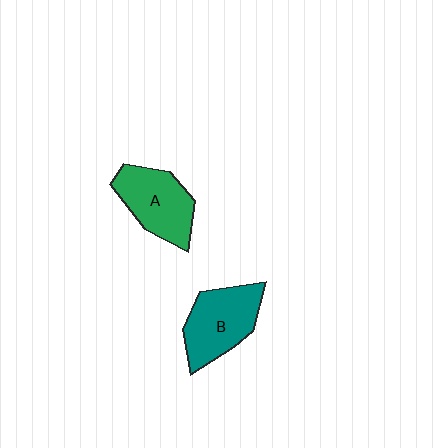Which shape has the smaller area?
Shape A (green).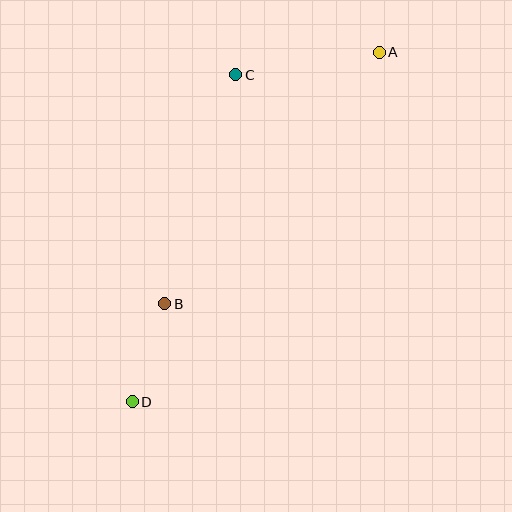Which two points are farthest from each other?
Points A and D are farthest from each other.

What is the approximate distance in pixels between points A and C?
The distance between A and C is approximately 145 pixels.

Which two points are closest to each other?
Points B and D are closest to each other.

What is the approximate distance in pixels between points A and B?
The distance between A and B is approximately 330 pixels.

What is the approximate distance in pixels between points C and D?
The distance between C and D is approximately 343 pixels.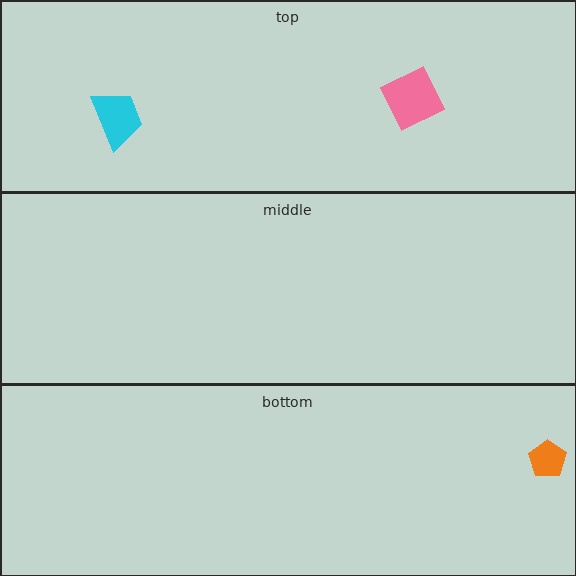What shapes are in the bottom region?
The orange pentagon.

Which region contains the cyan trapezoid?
The top region.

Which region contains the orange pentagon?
The bottom region.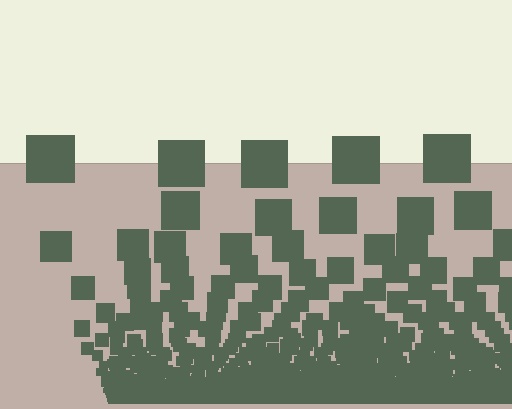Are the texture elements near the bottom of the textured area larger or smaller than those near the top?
Smaller. The gradient is inverted — elements near the bottom are smaller and denser.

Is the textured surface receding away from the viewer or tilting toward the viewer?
The surface appears to tilt toward the viewer. Texture elements get larger and sparser toward the top.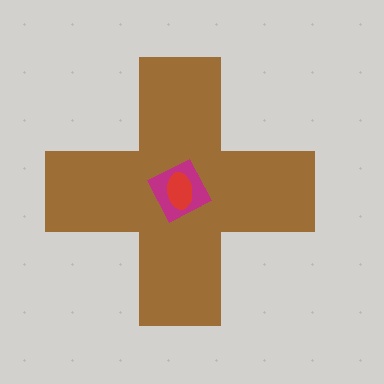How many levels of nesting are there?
3.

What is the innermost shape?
The red ellipse.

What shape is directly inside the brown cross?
The magenta square.